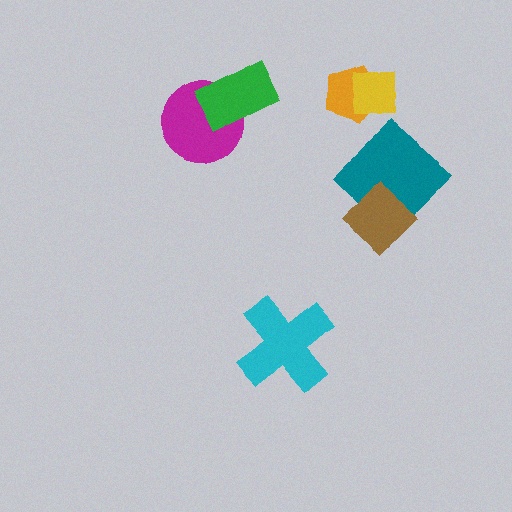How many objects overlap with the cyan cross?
0 objects overlap with the cyan cross.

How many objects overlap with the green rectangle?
1 object overlaps with the green rectangle.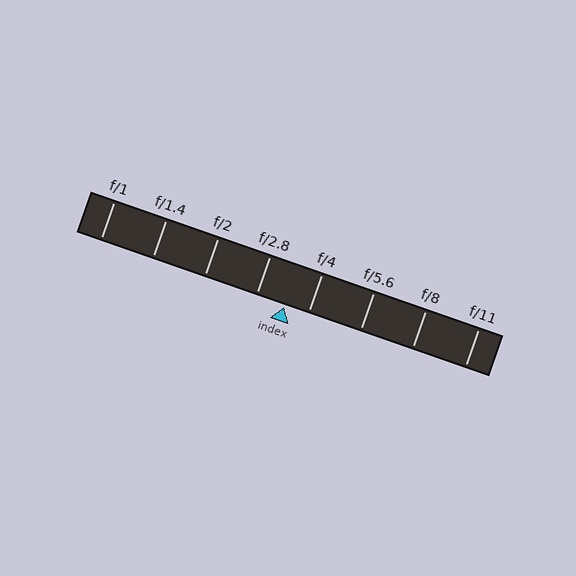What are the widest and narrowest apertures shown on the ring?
The widest aperture shown is f/1 and the narrowest is f/11.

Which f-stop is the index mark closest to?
The index mark is closest to f/4.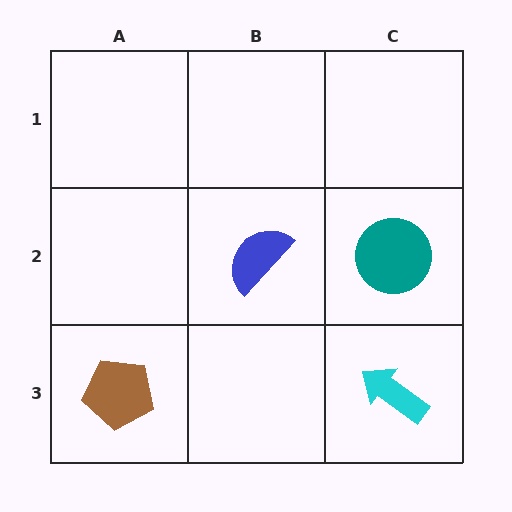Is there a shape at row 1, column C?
No, that cell is empty.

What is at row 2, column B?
A blue semicircle.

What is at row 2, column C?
A teal circle.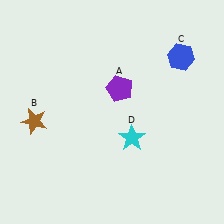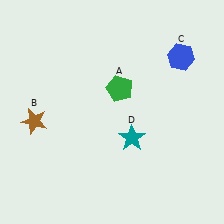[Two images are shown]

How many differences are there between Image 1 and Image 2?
There are 2 differences between the two images.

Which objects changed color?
A changed from purple to green. D changed from cyan to teal.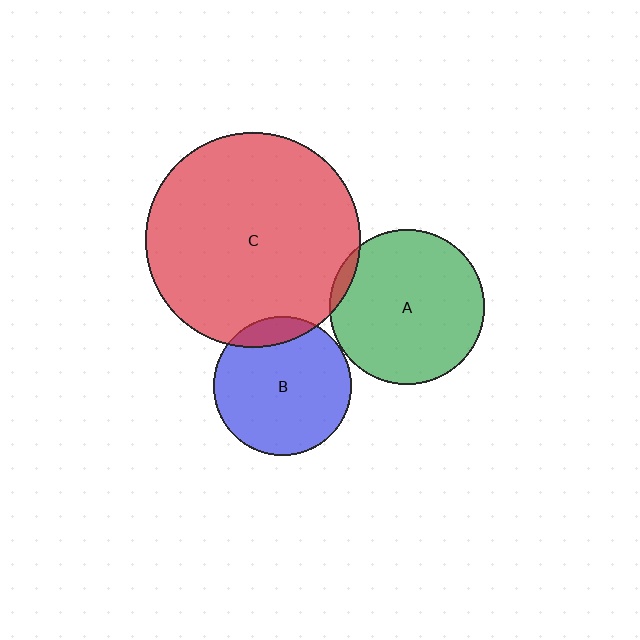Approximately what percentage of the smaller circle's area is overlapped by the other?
Approximately 5%.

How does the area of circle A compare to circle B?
Approximately 1.3 times.